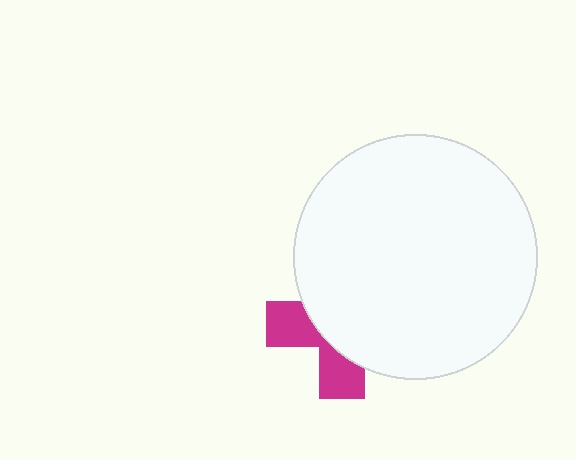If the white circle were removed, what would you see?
You would see the complete magenta cross.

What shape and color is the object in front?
The object in front is a white circle.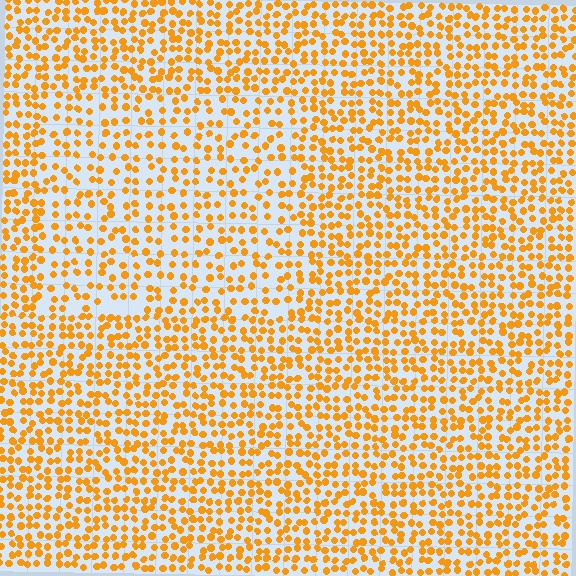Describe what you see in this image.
The image contains small orange elements arranged at two different densities. A rectangle-shaped region is visible where the elements are less densely packed than the surrounding area.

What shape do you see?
I see a rectangle.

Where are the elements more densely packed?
The elements are more densely packed outside the rectangle boundary.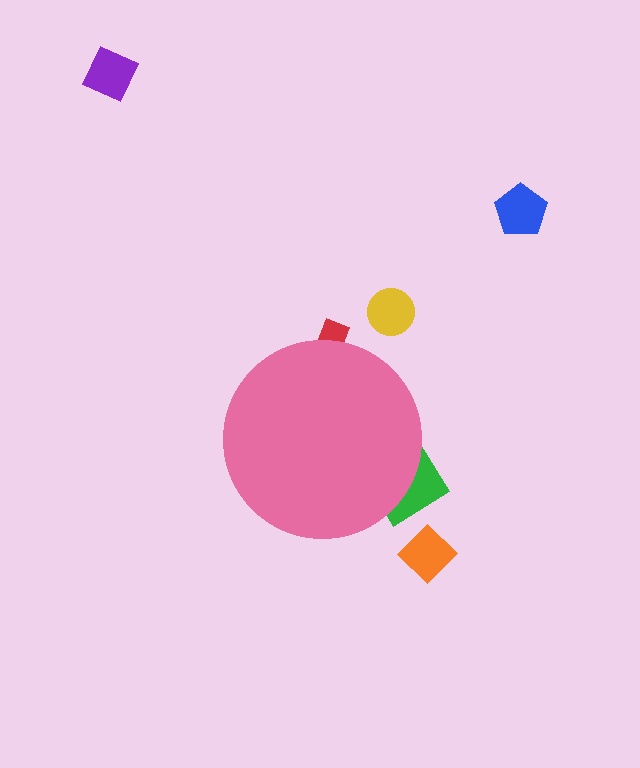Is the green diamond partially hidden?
Yes, the green diamond is partially hidden behind the pink circle.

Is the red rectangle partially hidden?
Yes, the red rectangle is partially hidden behind the pink circle.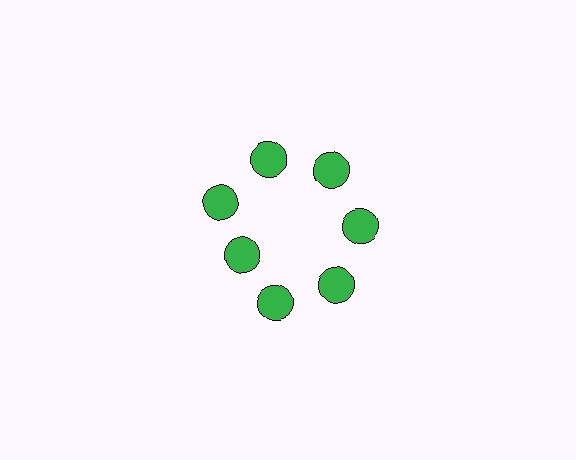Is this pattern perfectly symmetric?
No. The 7 green circles are arranged in a ring, but one element near the 8 o'clock position is pulled inward toward the center, breaking the 7-fold rotational symmetry.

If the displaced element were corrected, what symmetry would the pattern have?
It would have 7-fold rotational symmetry — the pattern would map onto itself every 51 degrees.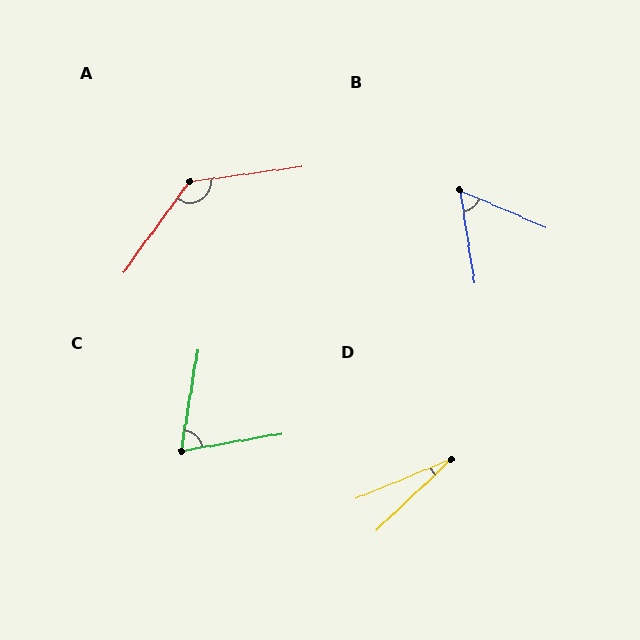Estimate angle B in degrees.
Approximately 58 degrees.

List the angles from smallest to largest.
D (21°), B (58°), C (71°), A (134°).